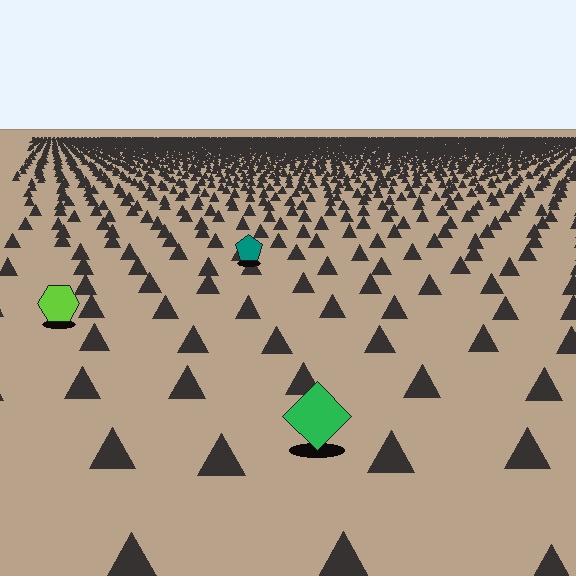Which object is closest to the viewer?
The green diamond is closest. The texture marks near it are larger and more spread out.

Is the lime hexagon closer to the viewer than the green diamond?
No. The green diamond is closer — you can tell from the texture gradient: the ground texture is coarser near it.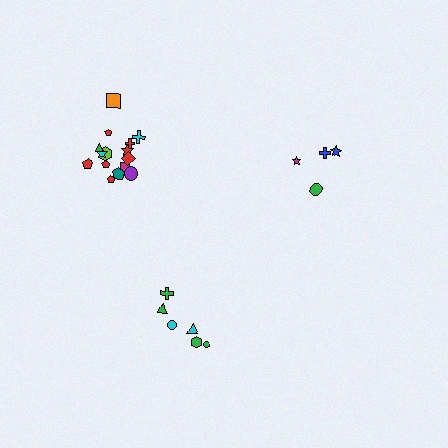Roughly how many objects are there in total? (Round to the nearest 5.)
Roughly 25 objects in total.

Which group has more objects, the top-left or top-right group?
The top-left group.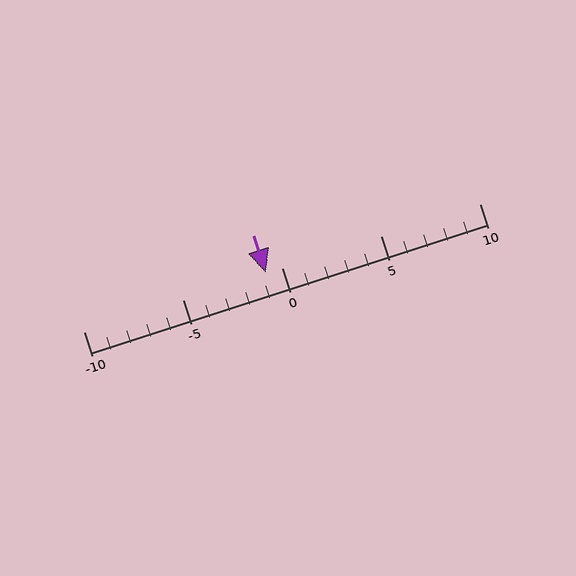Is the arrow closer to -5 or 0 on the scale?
The arrow is closer to 0.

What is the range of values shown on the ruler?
The ruler shows values from -10 to 10.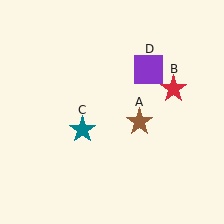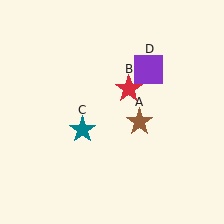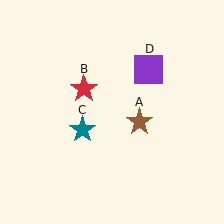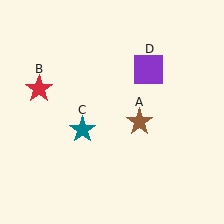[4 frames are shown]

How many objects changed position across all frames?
1 object changed position: red star (object B).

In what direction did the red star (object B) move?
The red star (object B) moved left.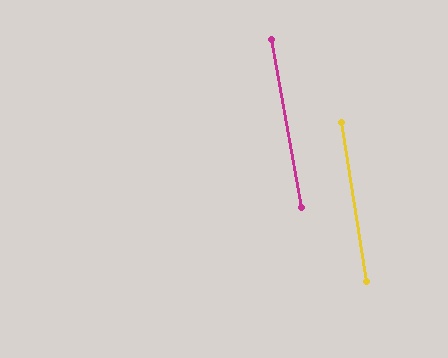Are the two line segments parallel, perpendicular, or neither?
Parallel — their directions differ by only 1.5°.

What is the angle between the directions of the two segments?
Approximately 1 degree.